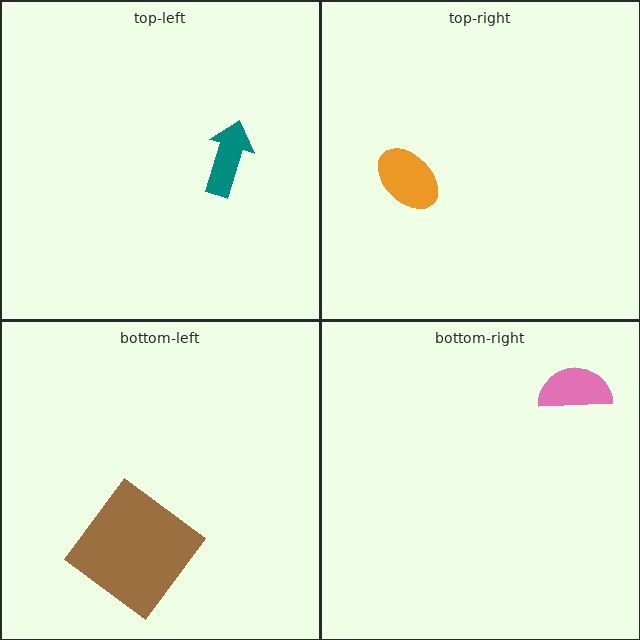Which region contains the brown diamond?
The bottom-left region.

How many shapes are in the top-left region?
1.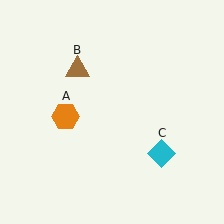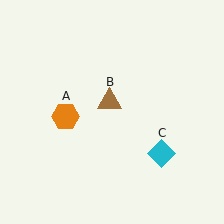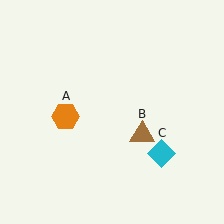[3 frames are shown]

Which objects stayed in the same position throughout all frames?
Orange hexagon (object A) and cyan diamond (object C) remained stationary.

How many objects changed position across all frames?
1 object changed position: brown triangle (object B).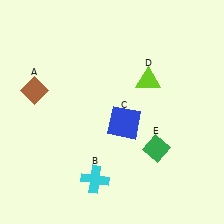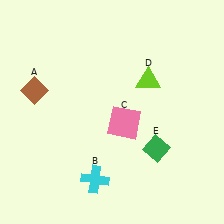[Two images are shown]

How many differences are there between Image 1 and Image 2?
There is 1 difference between the two images.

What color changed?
The square (C) changed from blue in Image 1 to pink in Image 2.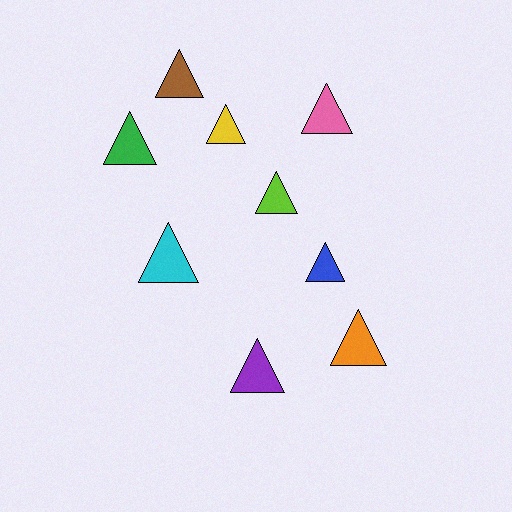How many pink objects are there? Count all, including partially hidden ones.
There is 1 pink object.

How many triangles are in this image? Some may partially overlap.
There are 9 triangles.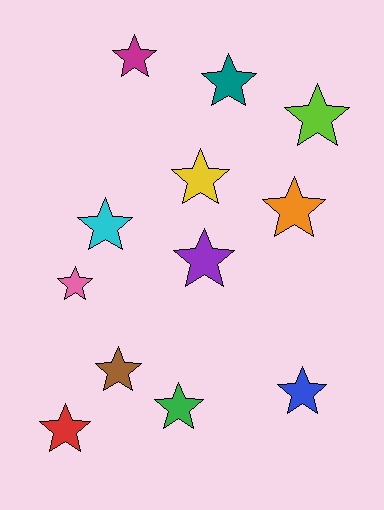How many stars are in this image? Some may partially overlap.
There are 12 stars.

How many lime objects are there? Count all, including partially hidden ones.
There is 1 lime object.